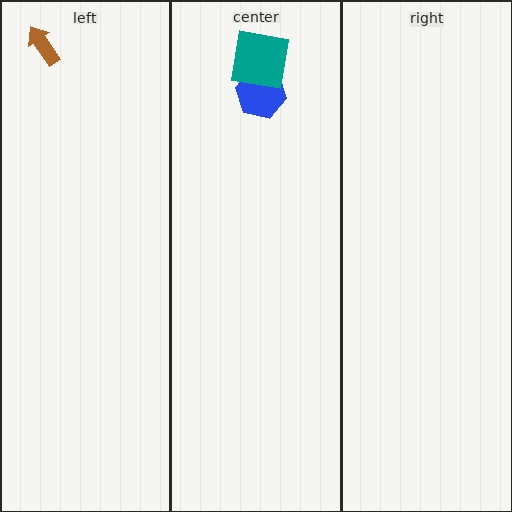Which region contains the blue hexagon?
The center region.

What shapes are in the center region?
The blue hexagon, the teal square.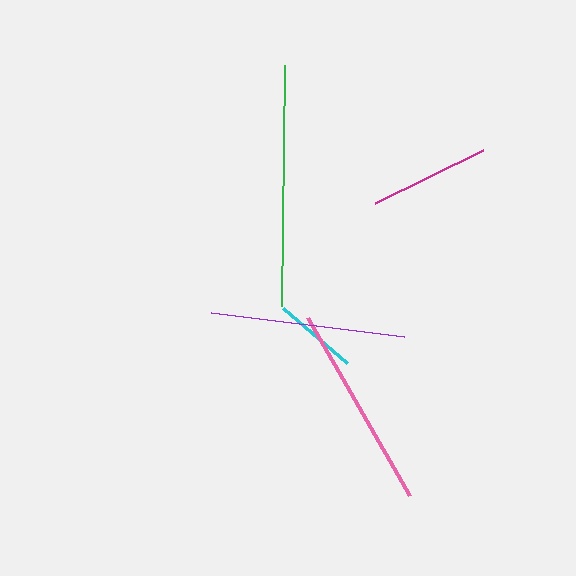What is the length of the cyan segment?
The cyan segment is approximately 84 pixels long.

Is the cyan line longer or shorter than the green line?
The green line is longer than the cyan line.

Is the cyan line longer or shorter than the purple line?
The purple line is longer than the cyan line.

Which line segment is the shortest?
The cyan line is the shortest at approximately 84 pixels.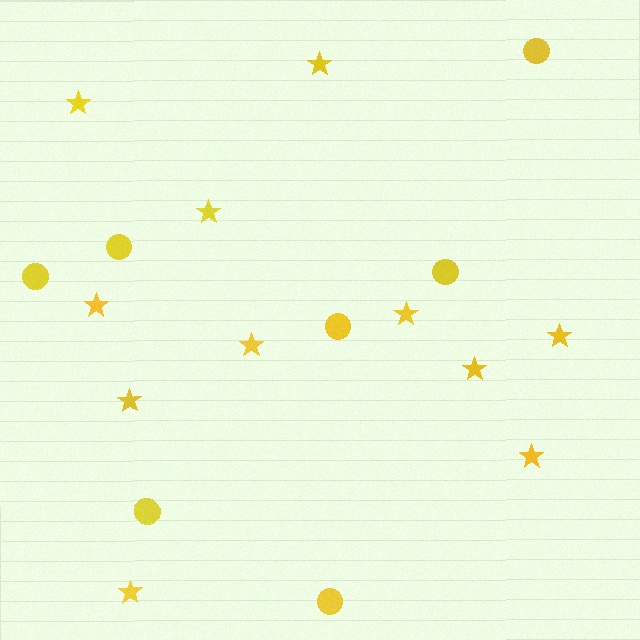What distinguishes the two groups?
There are 2 groups: one group of stars (11) and one group of circles (7).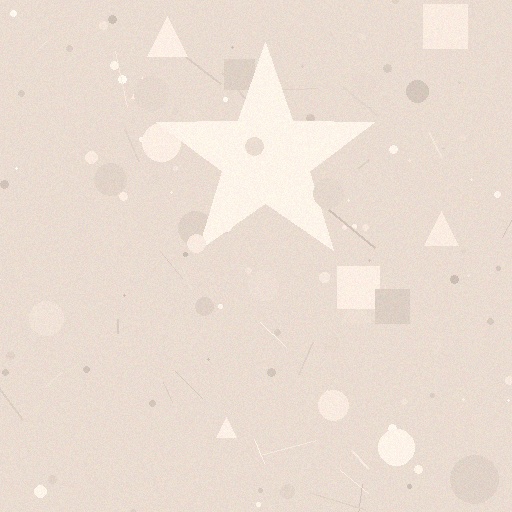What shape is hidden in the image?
A star is hidden in the image.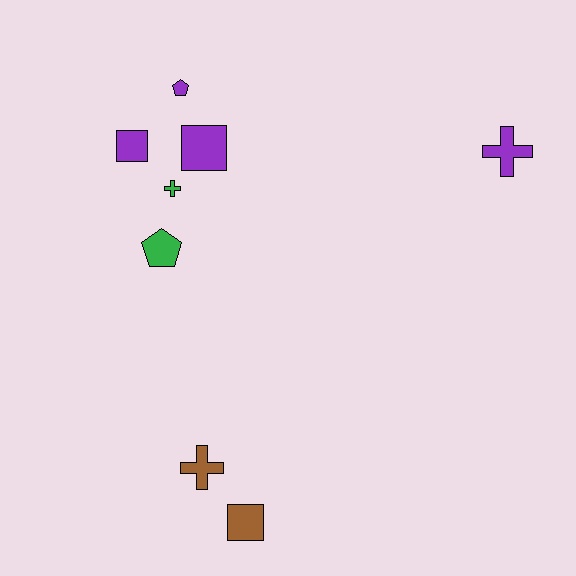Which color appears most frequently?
Purple, with 4 objects.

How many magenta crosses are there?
There are no magenta crosses.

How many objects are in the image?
There are 8 objects.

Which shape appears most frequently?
Cross, with 3 objects.